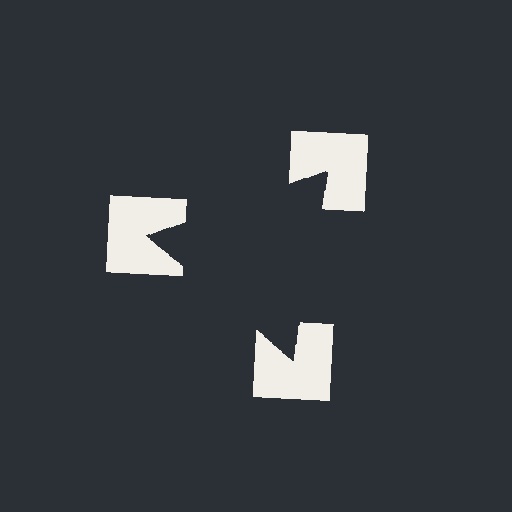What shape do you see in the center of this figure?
An illusory triangle — its edges are inferred from the aligned wedge cuts in the notched squares, not physically drawn.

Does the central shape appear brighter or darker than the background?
It typically appears slightly darker than the background, even though no actual brightness change is drawn.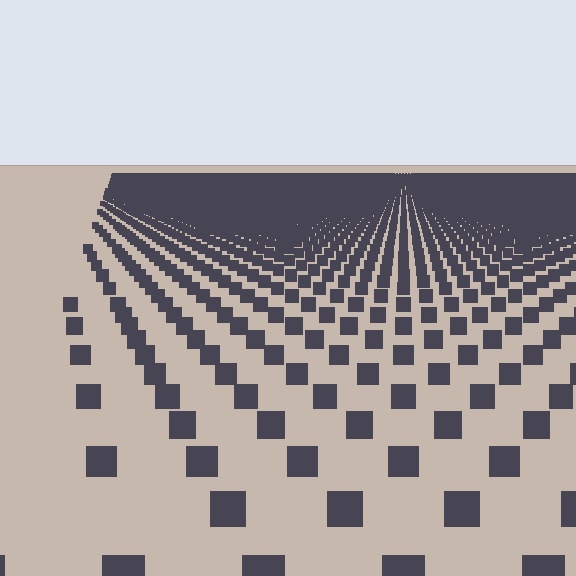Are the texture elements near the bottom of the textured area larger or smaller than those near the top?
Larger. Near the bottom, elements are closer to the viewer and appear at a bigger on-screen size.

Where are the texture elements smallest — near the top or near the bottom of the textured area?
Near the top.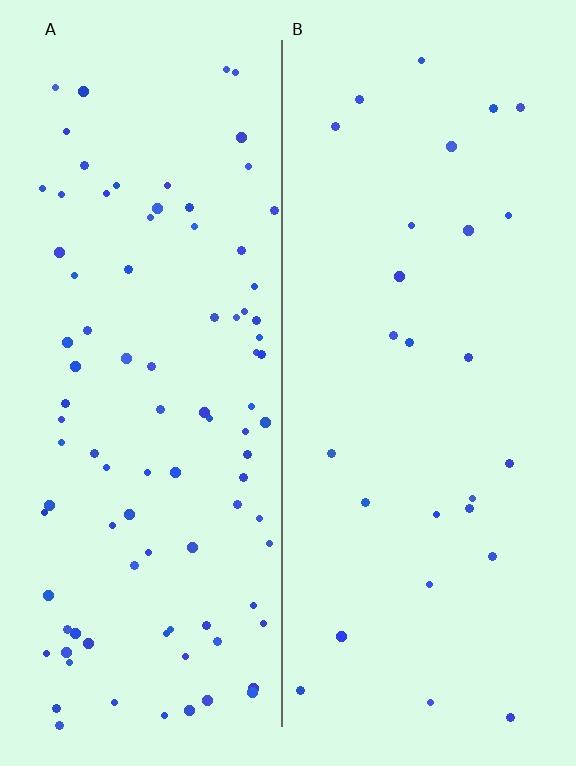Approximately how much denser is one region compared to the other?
Approximately 3.4× — region A over region B.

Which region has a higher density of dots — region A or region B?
A (the left).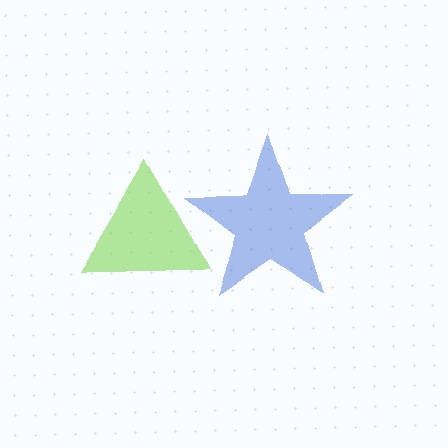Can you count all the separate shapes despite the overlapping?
Yes, there are 2 separate shapes.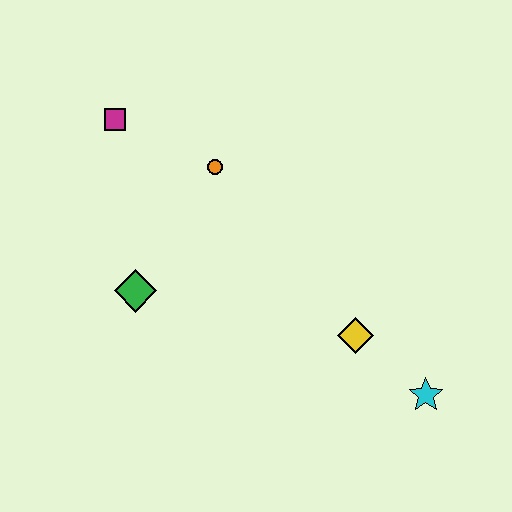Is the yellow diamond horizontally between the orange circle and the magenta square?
No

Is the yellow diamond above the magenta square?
No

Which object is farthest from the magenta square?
The cyan star is farthest from the magenta square.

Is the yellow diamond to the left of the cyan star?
Yes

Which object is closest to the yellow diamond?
The cyan star is closest to the yellow diamond.